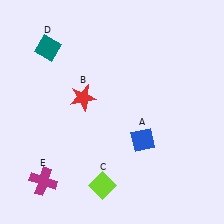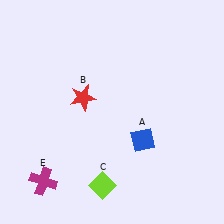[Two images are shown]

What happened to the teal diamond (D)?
The teal diamond (D) was removed in Image 2. It was in the top-left area of Image 1.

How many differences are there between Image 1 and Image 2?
There is 1 difference between the two images.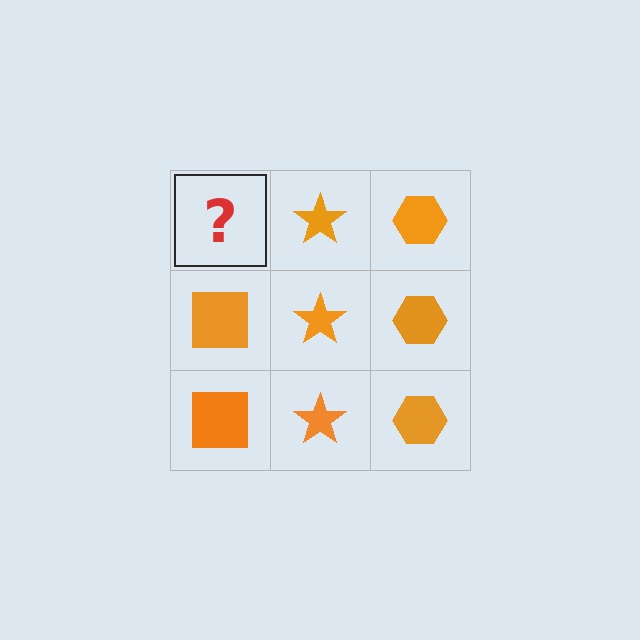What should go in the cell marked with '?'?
The missing cell should contain an orange square.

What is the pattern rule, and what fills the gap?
The rule is that each column has a consistent shape. The gap should be filled with an orange square.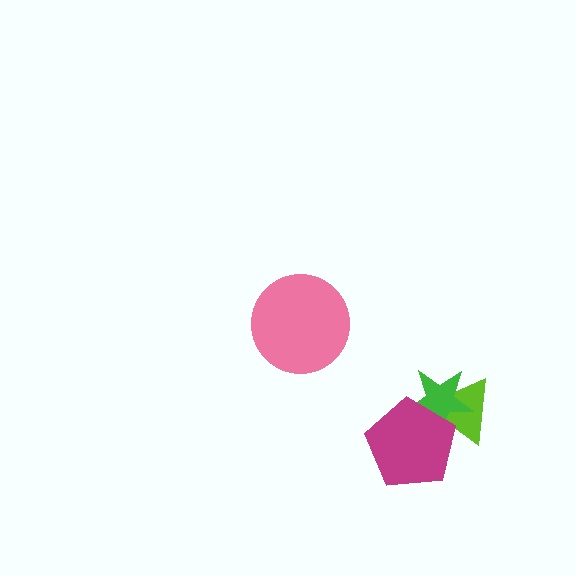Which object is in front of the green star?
The magenta pentagon is in front of the green star.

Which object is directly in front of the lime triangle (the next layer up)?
The green star is directly in front of the lime triangle.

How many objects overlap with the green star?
2 objects overlap with the green star.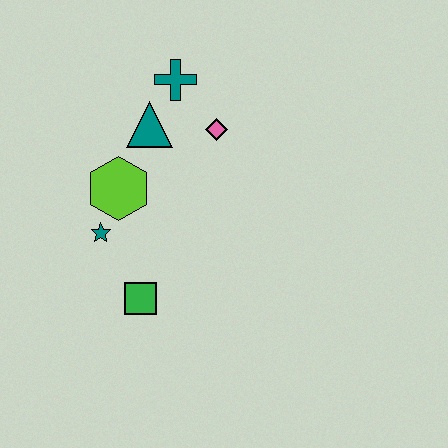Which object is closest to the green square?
The teal star is closest to the green square.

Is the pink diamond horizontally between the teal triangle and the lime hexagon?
No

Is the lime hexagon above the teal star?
Yes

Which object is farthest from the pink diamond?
The green square is farthest from the pink diamond.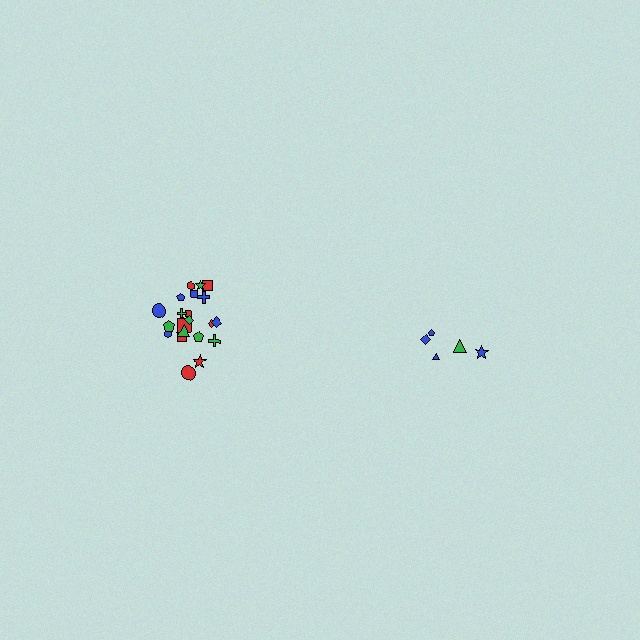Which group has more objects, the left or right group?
The left group.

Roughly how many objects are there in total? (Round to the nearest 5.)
Roughly 25 objects in total.